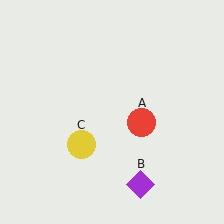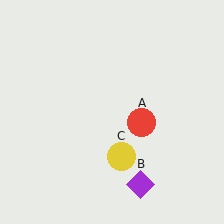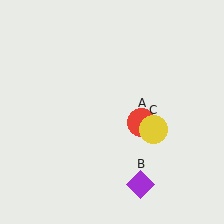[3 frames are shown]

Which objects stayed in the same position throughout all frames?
Red circle (object A) and purple diamond (object B) remained stationary.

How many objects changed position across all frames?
1 object changed position: yellow circle (object C).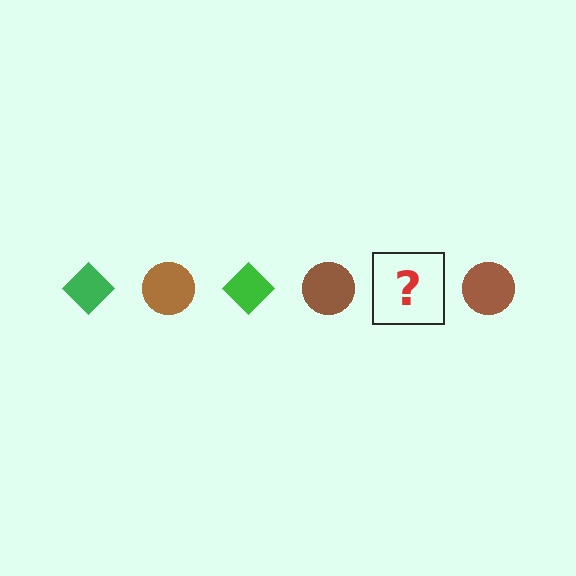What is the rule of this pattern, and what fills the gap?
The rule is that the pattern alternates between green diamond and brown circle. The gap should be filled with a green diamond.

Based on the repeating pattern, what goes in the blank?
The blank should be a green diamond.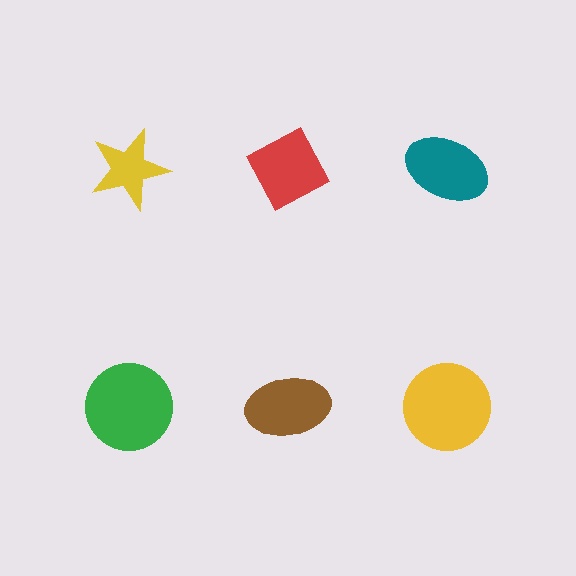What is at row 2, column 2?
A brown ellipse.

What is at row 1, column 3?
A teal ellipse.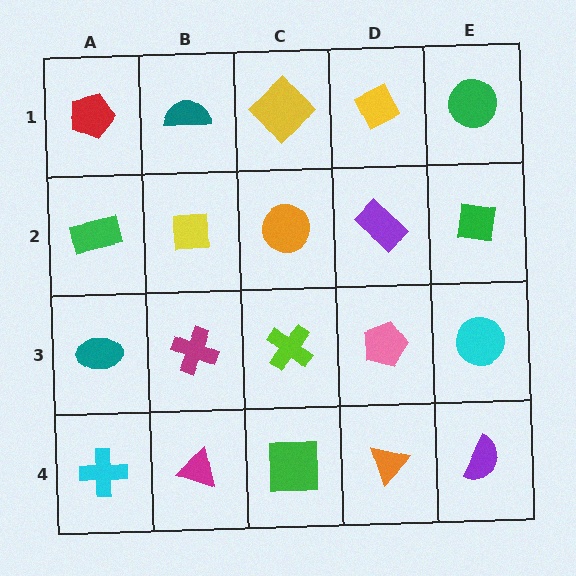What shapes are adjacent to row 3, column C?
An orange circle (row 2, column C), a green square (row 4, column C), a magenta cross (row 3, column B), a pink pentagon (row 3, column D).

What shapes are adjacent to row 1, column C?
An orange circle (row 2, column C), a teal semicircle (row 1, column B), a yellow diamond (row 1, column D).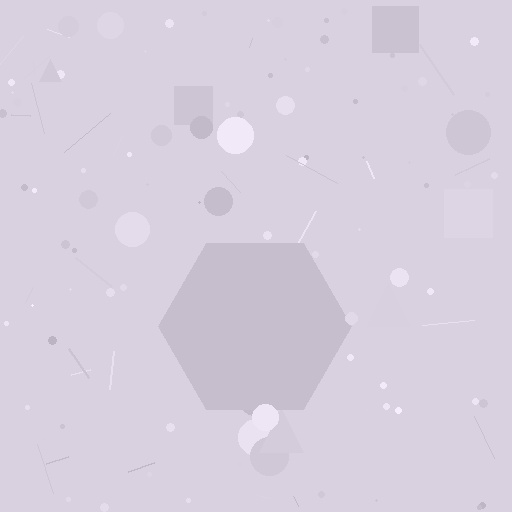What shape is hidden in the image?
A hexagon is hidden in the image.